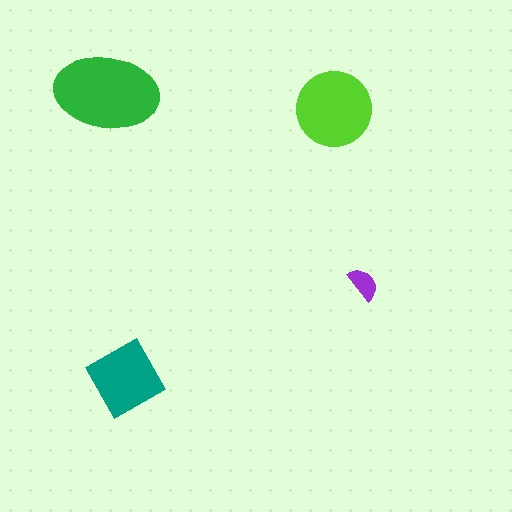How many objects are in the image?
There are 4 objects in the image.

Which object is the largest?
The green ellipse.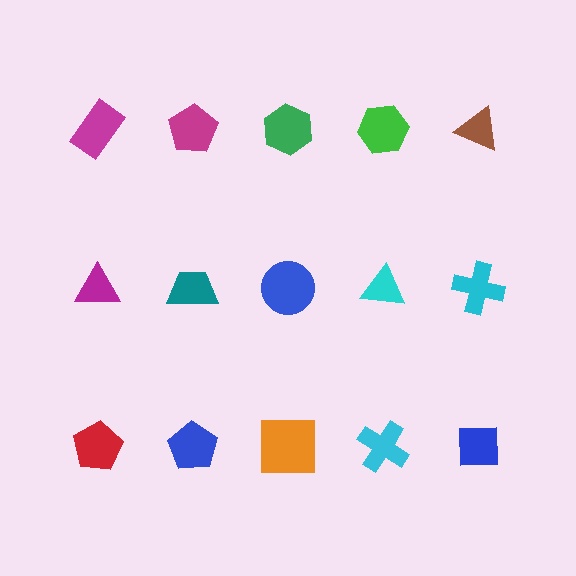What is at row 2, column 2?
A teal trapezoid.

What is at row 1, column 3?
A green hexagon.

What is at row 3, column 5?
A blue square.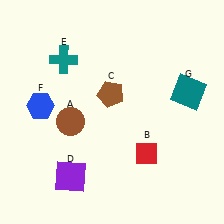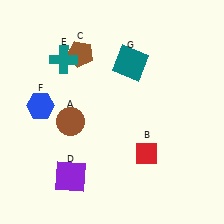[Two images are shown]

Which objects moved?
The objects that moved are: the brown pentagon (C), the teal square (G).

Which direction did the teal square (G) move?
The teal square (G) moved left.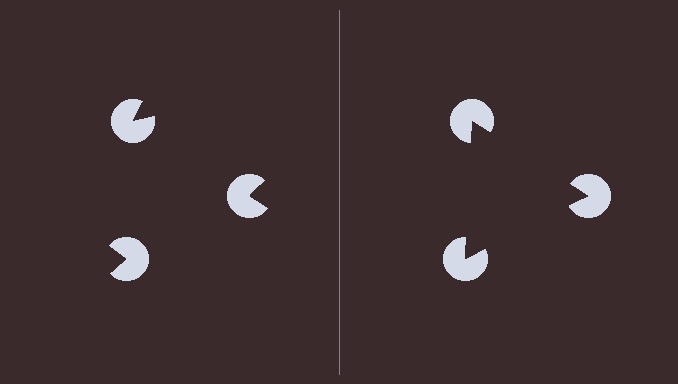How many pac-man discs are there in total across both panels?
6 — 3 on each side.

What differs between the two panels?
The pac-man discs are positioned identically on both sides; only the wedge orientations differ. On the right they align to a triangle; on the left they are misaligned.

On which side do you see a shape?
An illusory triangle appears on the right side. On the left side the wedge cuts are rotated, so no coherent shape forms.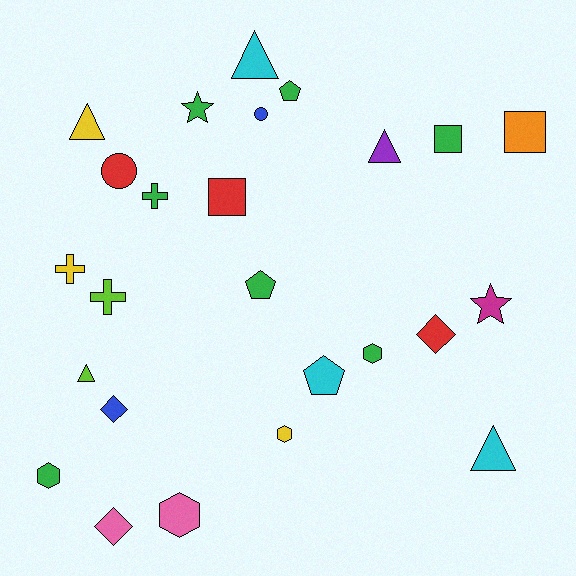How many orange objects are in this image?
There is 1 orange object.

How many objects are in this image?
There are 25 objects.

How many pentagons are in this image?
There are 3 pentagons.